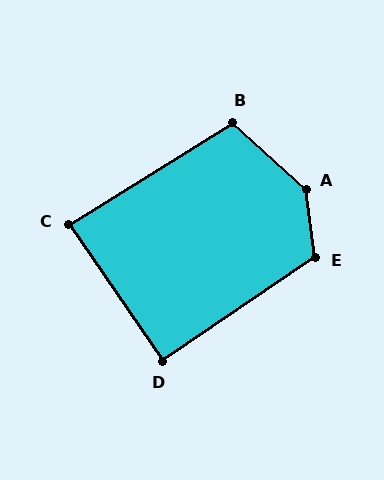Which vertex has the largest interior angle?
A, at approximately 140 degrees.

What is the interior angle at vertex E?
Approximately 116 degrees (obtuse).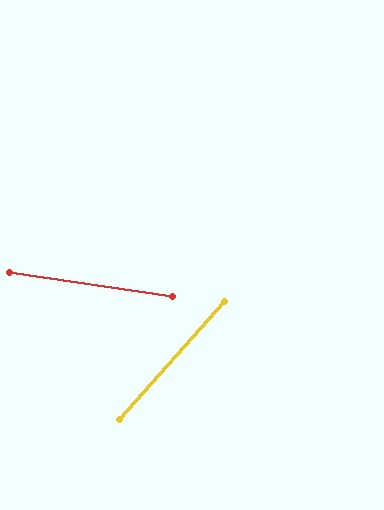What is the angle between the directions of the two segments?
Approximately 57 degrees.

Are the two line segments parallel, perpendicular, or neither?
Neither parallel nor perpendicular — they differ by about 57°.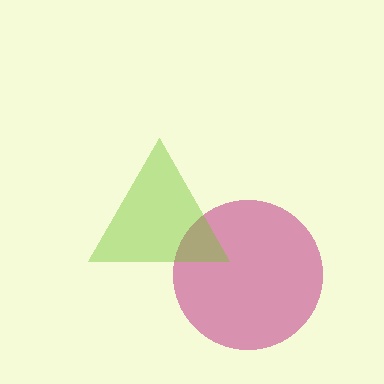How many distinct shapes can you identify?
There are 2 distinct shapes: a magenta circle, a lime triangle.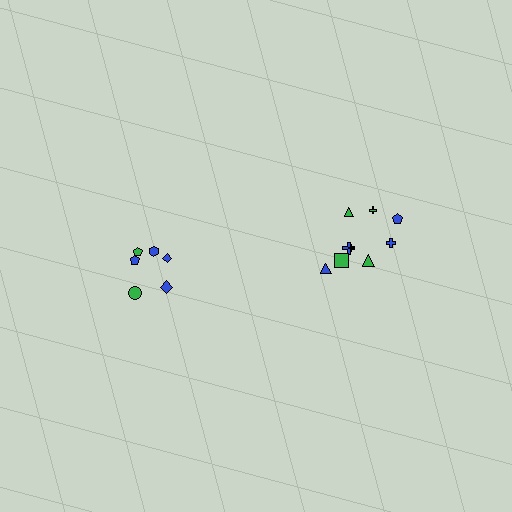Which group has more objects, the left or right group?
The right group.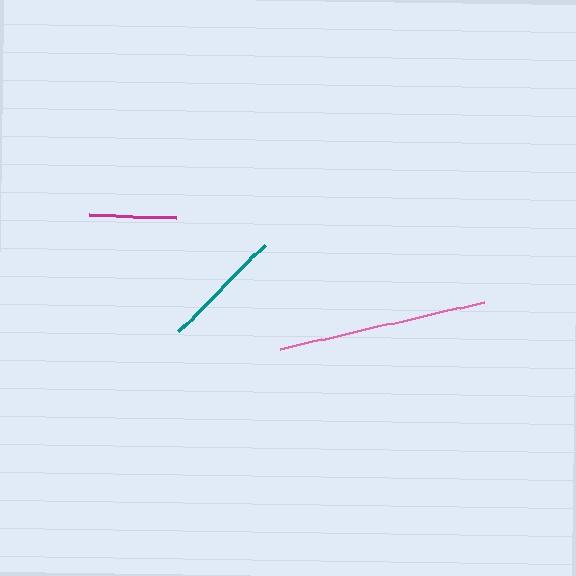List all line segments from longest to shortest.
From longest to shortest: pink, teal, magenta.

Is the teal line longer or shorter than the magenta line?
The teal line is longer than the magenta line.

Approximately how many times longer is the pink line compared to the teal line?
The pink line is approximately 1.7 times the length of the teal line.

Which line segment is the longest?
The pink line is the longest at approximately 209 pixels.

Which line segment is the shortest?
The magenta line is the shortest at approximately 87 pixels.